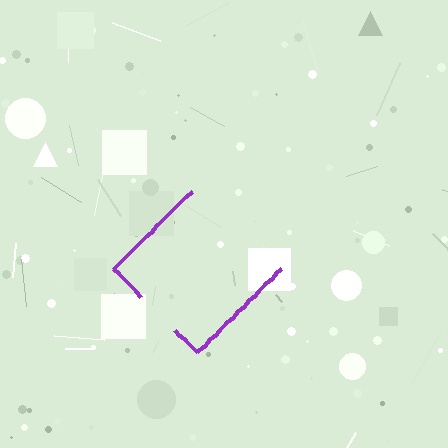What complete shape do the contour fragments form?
The contour fragments form a diamond.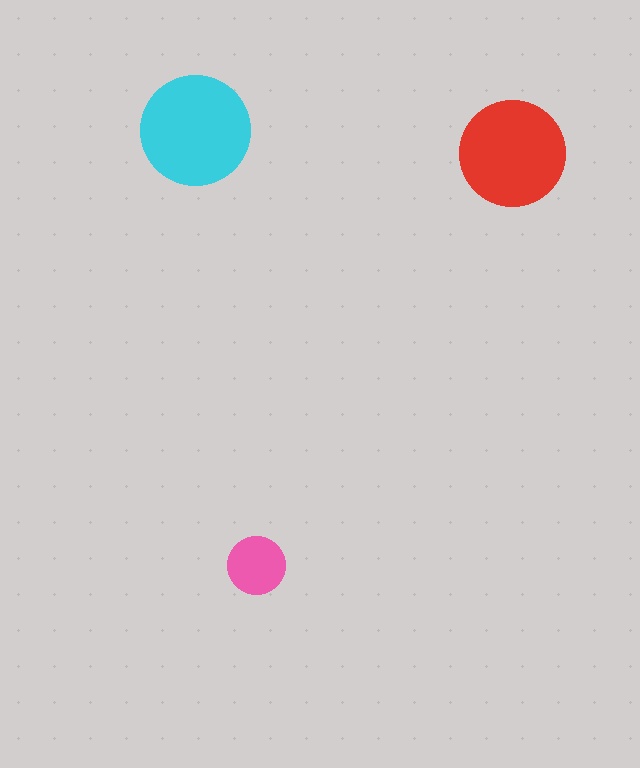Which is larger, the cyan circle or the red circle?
The cyan one.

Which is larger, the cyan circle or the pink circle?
The cyan one.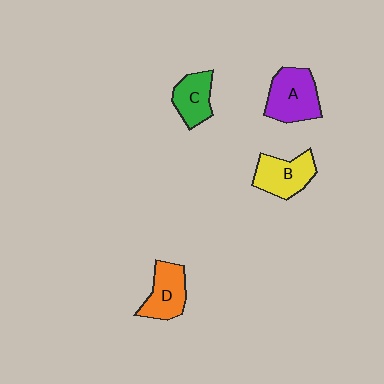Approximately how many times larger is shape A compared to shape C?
Approximately 1.4 times.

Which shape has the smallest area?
Shape C (green).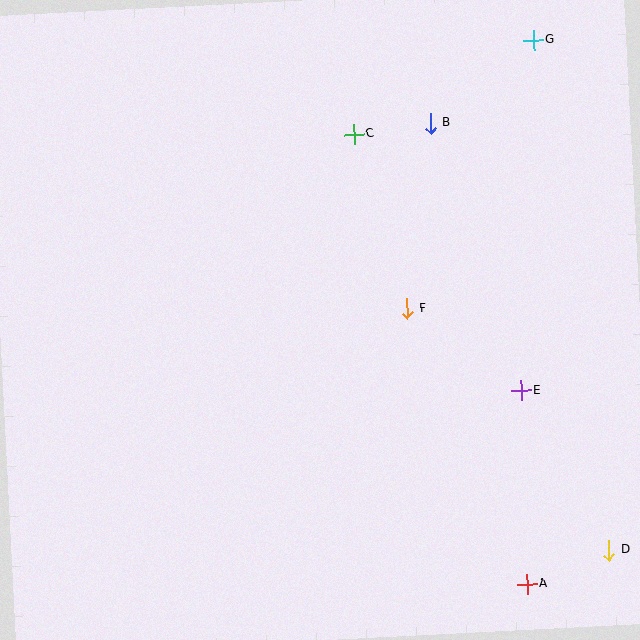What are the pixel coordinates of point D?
Point D is at (609, 550).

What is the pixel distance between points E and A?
The distance between E and A is 193 pixels.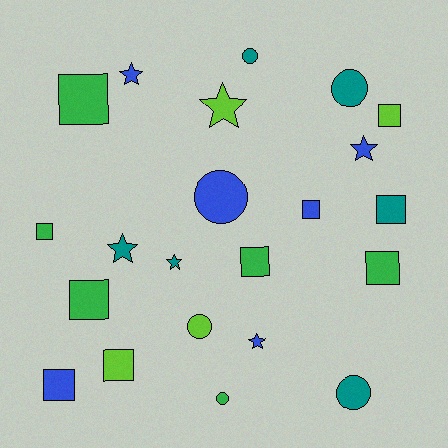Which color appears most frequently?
Blue, with 6 objects.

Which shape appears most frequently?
Square, with 10 objects.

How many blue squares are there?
There are 2 blue squares.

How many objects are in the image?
There are 22 objects.